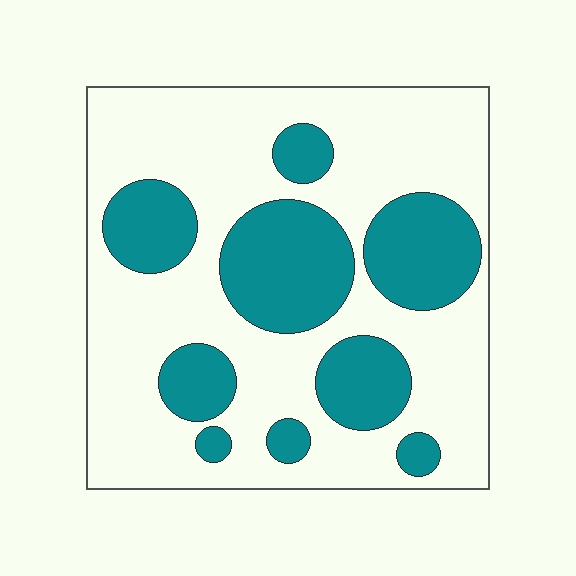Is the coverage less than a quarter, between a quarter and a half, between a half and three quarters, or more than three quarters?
Between a quarter and a half.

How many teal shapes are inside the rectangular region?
9.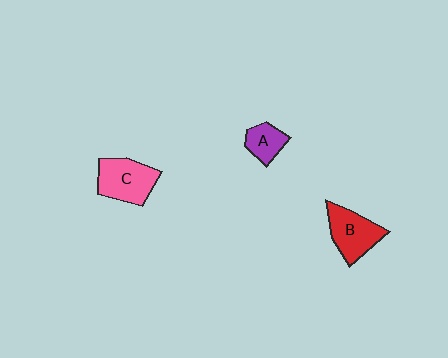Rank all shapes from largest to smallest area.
From largest to smallest: C (pink), B (red), A (purple).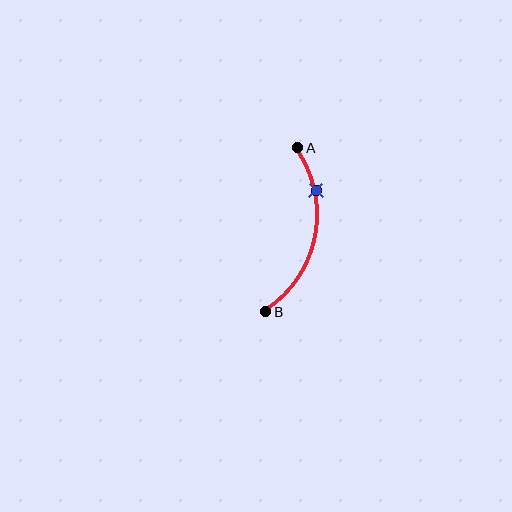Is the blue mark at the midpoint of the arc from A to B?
No. The blue mark lies on the arc but is closer to endpoint A. The arc midpoint would be at the point on the curve equidistant along the arc from both A and B.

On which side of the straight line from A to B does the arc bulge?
The arc bulges to the right of the straight line connecting A and B.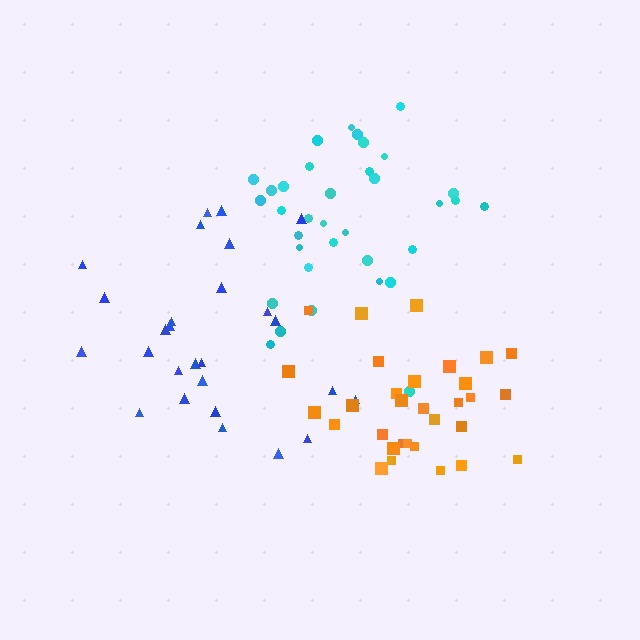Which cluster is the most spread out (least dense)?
Blue.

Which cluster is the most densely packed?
Cyan.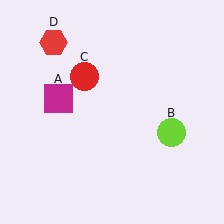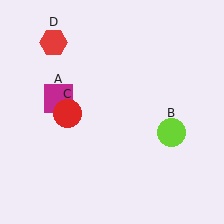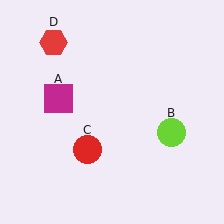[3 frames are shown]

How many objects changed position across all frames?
1 object changed position: red circle (object C).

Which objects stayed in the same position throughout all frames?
Magenta square (object A) and lime circle (object B) and red hexagon (object D) remained stationary.